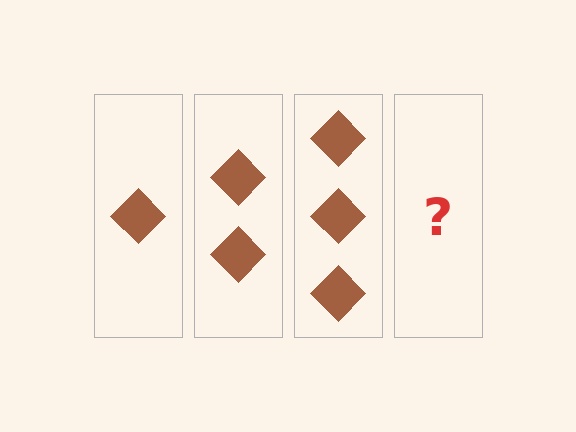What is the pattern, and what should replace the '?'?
The pattern is that each step adds one more diamond. The '?' should be 4 diamonds.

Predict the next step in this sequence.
The next step is 4 diamonds.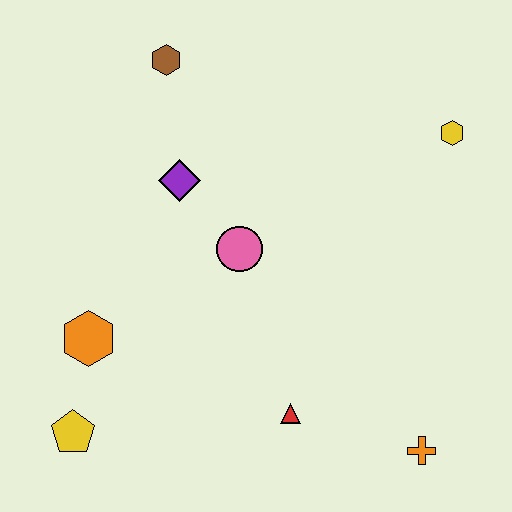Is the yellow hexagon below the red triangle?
No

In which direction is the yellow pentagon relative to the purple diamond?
The yellow pentagon is below the purple diamond.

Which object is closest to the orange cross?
The red triangle is closest to the orange cross.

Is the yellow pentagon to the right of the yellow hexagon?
No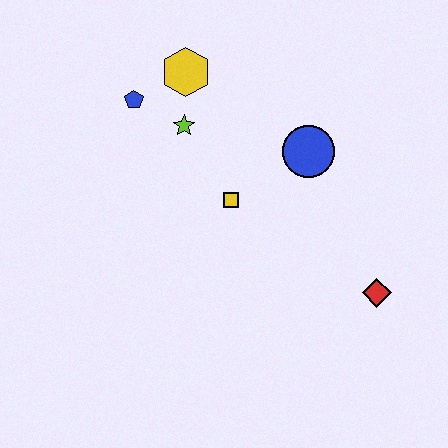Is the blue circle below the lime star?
Yes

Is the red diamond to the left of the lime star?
No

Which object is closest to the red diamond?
The blue circle is closest to the red diamond.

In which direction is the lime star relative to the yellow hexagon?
The lime star is below the yellow hexagon.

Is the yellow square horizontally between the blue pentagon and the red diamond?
Yes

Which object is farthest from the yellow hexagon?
The red diamond is farthest from the yellow hexagon.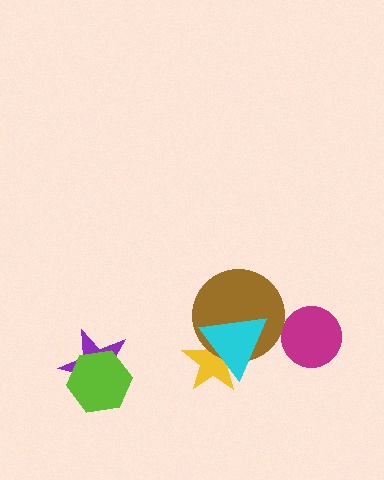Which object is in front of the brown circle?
The cyan triangle is in front of the brown circle.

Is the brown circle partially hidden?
Yes, it is partially covered by another shape.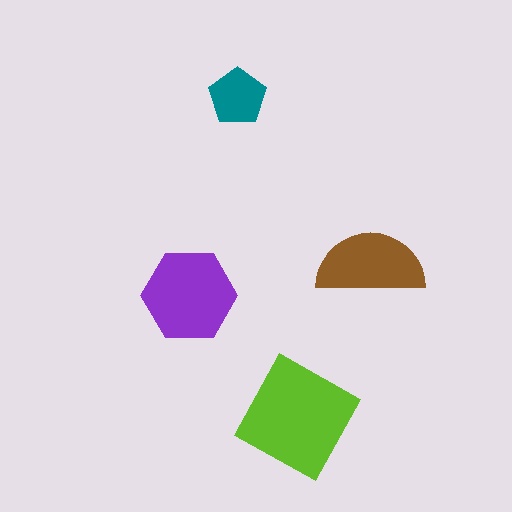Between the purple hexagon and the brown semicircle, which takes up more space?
The purple hexagon.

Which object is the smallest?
The teal pentagon.